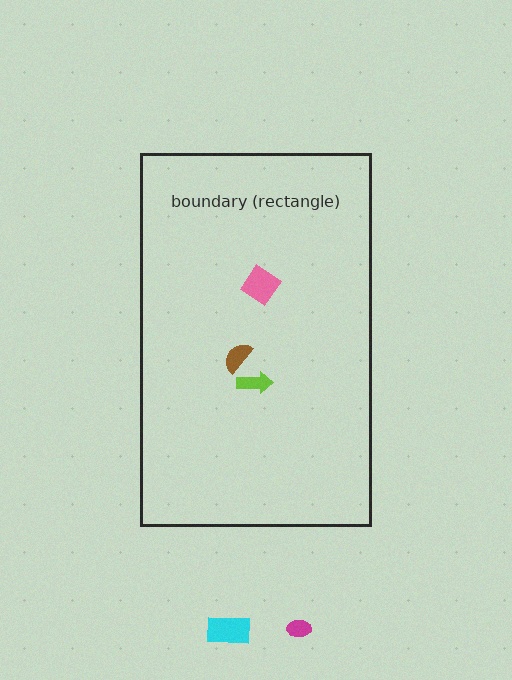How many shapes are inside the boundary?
3 inside, 2 outside.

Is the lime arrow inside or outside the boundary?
Inside.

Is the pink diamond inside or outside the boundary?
Inside.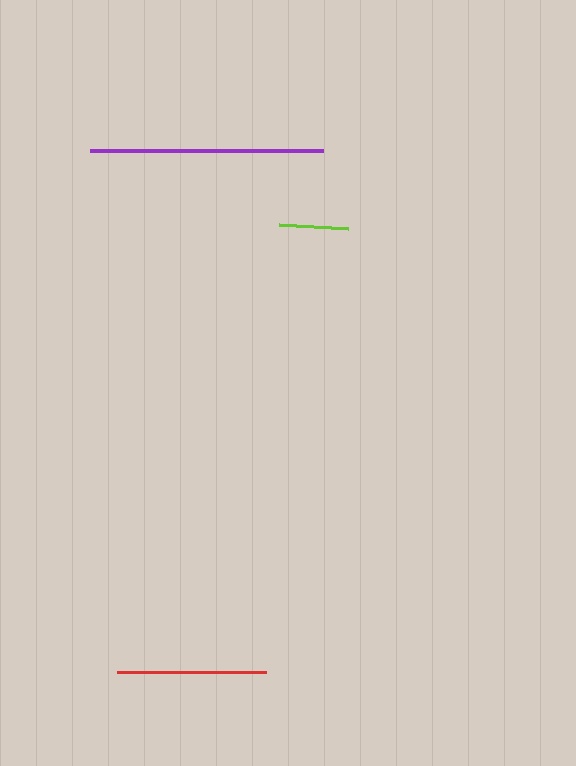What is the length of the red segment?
The red segment is approximately 148 pixels long.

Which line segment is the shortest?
The lime line is the shortest at approximately 69 pixels.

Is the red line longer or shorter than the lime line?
The red line is longer than the lime line.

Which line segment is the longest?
The purple line is the longest at approximately 233 pixels.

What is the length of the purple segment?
The purple segment is approximately 233 pixels long.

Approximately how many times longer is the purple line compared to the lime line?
The purple line is approximately 3.4 times the length of the lime line.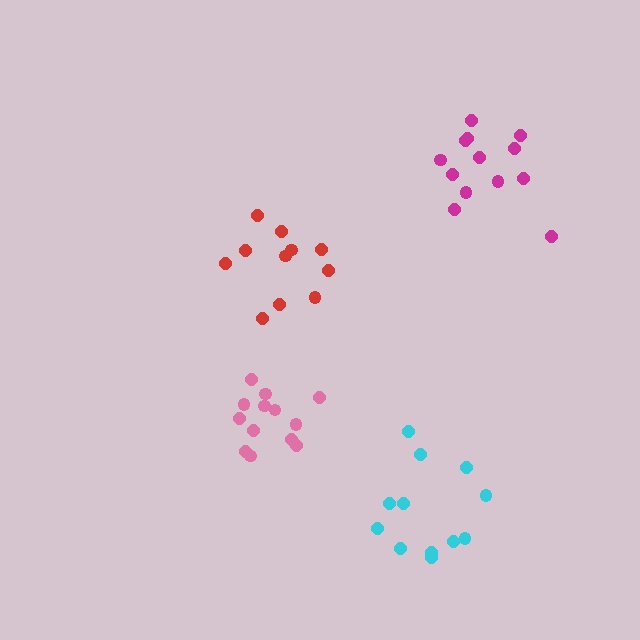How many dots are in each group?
Group 1: 12 dots, Group 2: 11 dots, Group 3: 13 dots, Group 4: 13 dots (49 total).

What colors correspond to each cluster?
The clusters are colored: cyan, red, magenta, pink.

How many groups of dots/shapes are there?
There are 4 groups.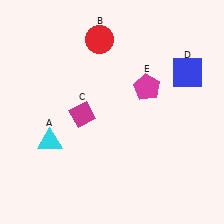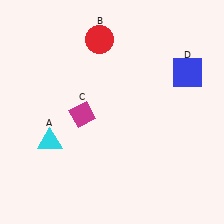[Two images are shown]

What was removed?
The magenta pentagon (E) was removed in Image 2.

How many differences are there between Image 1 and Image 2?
There is 1 difference between the two images.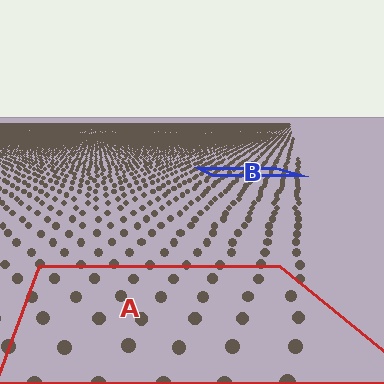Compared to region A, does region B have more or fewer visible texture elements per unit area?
Region B has more texture elements per unit area — they are packed more densely because it is farther away.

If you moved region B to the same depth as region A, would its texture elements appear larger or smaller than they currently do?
They would appear larger. At a closer depth, the same texture elements are projected at a bigger on-screen size.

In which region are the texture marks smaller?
The texture marks are smaller in region B, because it is farther away.